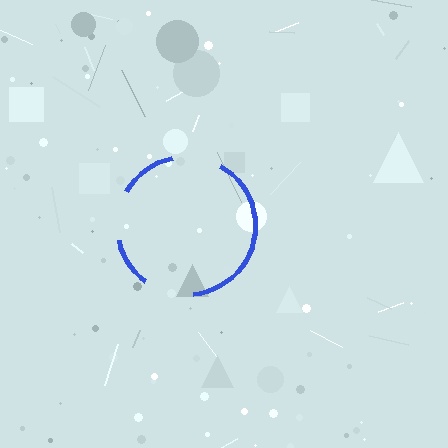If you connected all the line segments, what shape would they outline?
They would outline a circle.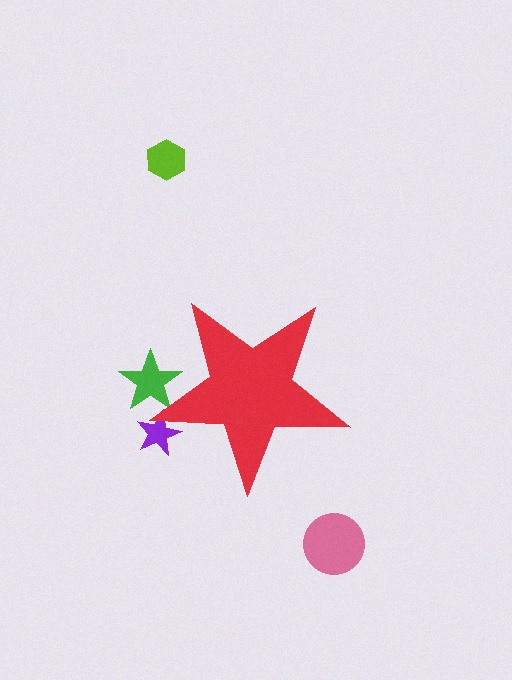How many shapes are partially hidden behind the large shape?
2 shapes are partially hidden.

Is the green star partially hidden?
Yes, the green star is partially hidden behind the red star.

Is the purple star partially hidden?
Yes, the purple star is partially hidden behind the red star.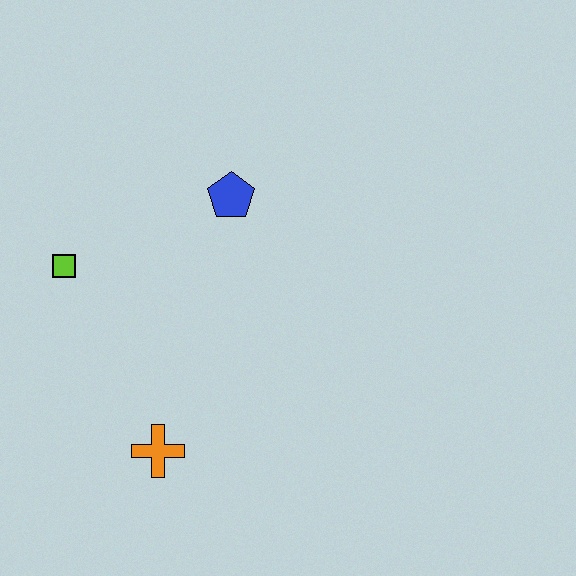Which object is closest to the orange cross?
The lime square is closest to the orange cross.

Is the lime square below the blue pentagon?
Yes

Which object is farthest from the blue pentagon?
The orange cross is farthest from the blue pentagon.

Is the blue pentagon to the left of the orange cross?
No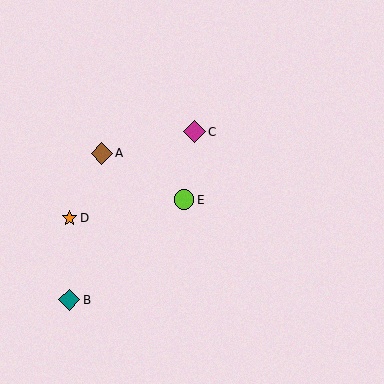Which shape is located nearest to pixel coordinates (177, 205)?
The lime circle (labeled E) at (184, 200) is nearest to that location.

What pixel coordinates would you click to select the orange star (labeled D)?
Click at (70, 218) to select the orange star D.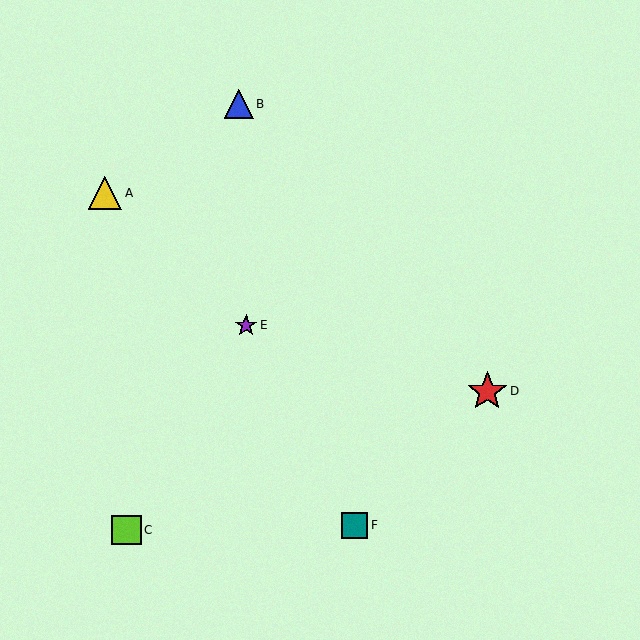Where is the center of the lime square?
The center of the lime square is at (126, 530).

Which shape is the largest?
The red star (labeled D) is the largest.